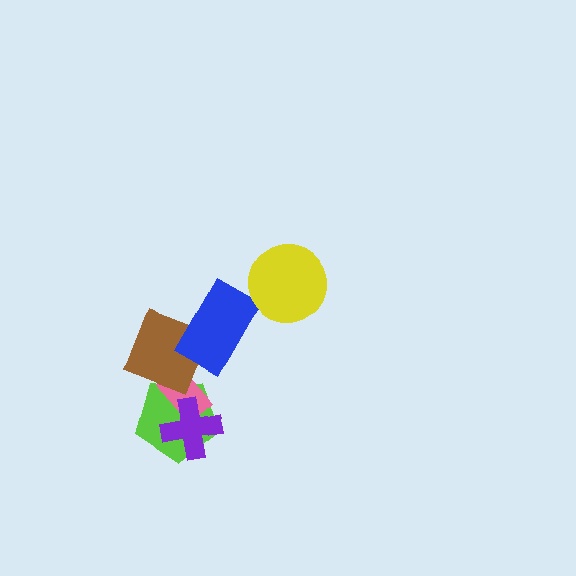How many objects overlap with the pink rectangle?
3 objects overlap with the pink rectangle.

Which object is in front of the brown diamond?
The blue rectangle is in front of the brown diamond.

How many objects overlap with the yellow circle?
0 objects overlap with the yellow circle.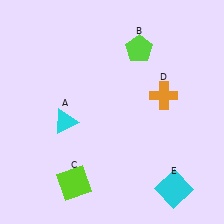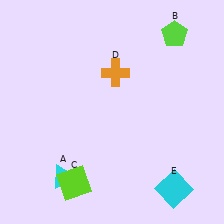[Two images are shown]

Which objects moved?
The objects that moved are: the cyan triangle (A), the lime pentagon (B), the orange cross (D).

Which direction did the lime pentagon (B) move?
The lime pentagon (B) moved right.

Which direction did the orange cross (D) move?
The orange cross (D) moved left.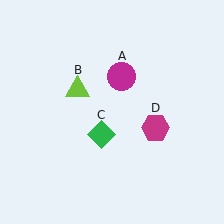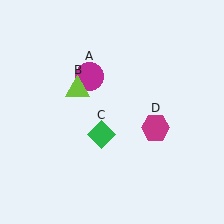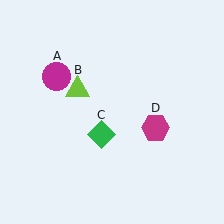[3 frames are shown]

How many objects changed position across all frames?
1 object changed position: magenta circle (object A).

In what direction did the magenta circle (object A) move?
The magenta circle (object A) moved left.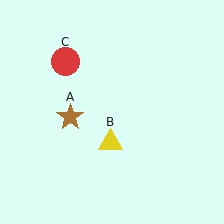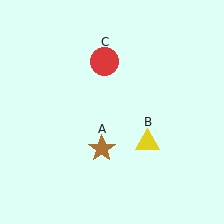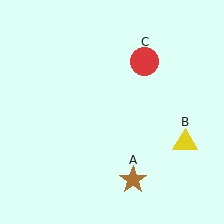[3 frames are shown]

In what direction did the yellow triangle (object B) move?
The yellow triangle (object B) moved right.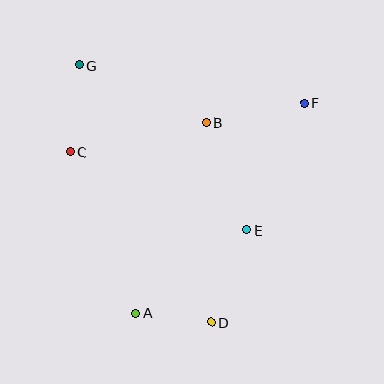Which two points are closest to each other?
Points A and D are closest to each other.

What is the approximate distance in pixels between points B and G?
The distance between B and G is approximately 139 pixels.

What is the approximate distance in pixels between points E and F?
The distance between E and F is approximately 140 pixels.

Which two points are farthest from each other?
Points D and G are farthest from each other.